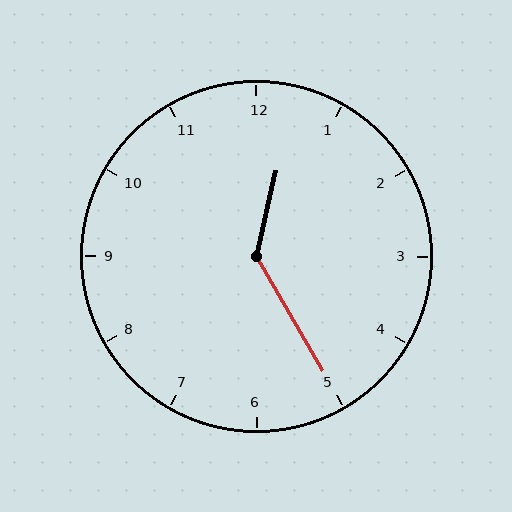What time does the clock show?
12:25.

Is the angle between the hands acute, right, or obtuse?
It is obtuse.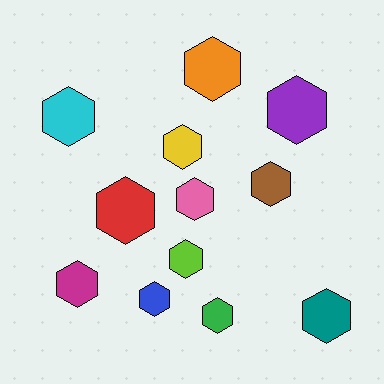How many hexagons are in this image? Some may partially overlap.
There are 12 hexagons.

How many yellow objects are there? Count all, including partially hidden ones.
There is 1 yellow object.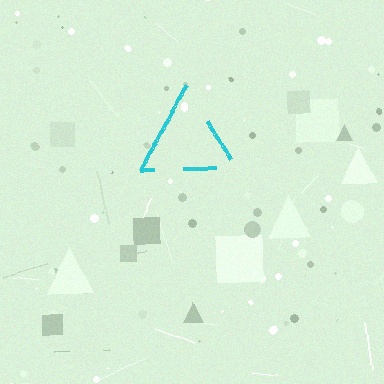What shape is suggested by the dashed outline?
The dashed outline suggests a triangle.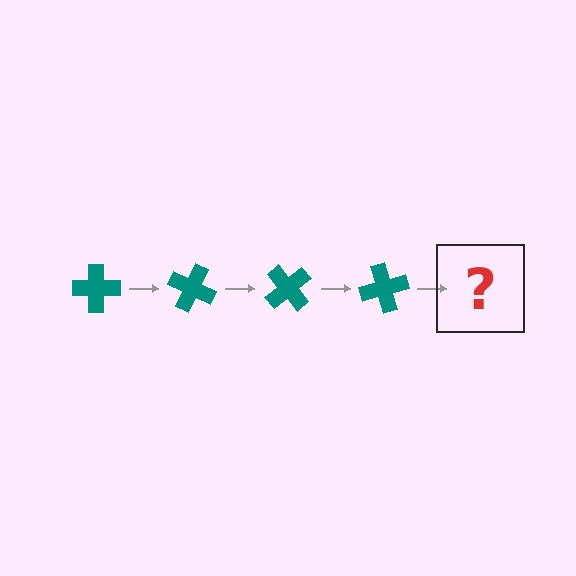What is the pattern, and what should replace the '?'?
The pattern is that the cross rotates 25 degrees each step. The '?' should be a teal cross rotated 100 degrees.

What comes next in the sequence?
The next element should be a teal cross rotated 100 degrees.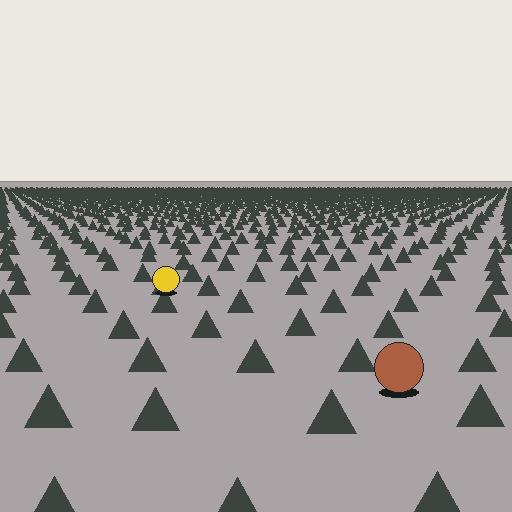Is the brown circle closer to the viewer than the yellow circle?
Yes. The brown circle is closer — you can tell from the texture gradient: the ground texture is coarser near it.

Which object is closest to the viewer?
The brown circle is closest. The texture marks near it are larger and more spread out.